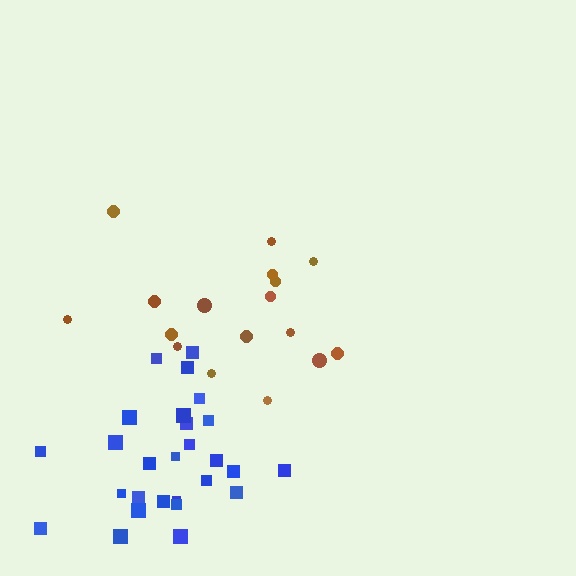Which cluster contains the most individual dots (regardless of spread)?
Blue (27).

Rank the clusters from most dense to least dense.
blue, brown.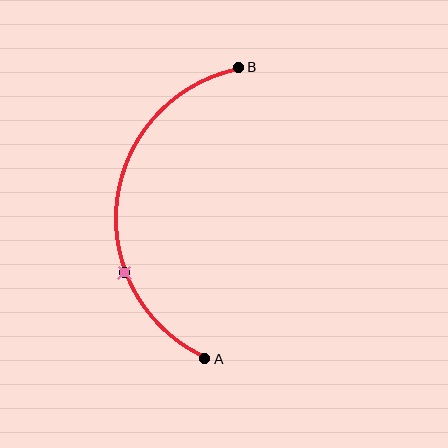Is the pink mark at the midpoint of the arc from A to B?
No. The pink mark lies on the arc but is closer to endpoint A. The arc midpoint would be at the point on the curve equidistant along the arc from both A and B.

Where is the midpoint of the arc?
The arc midpoint is the point on the curve farthest from the straight line joining A and B. It sits to the left of that line.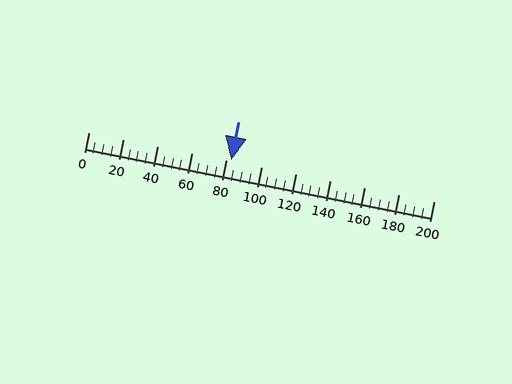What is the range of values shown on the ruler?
The ruler shows values from 0 to 200.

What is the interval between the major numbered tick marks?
The major tick marks are spaced 20 units apart.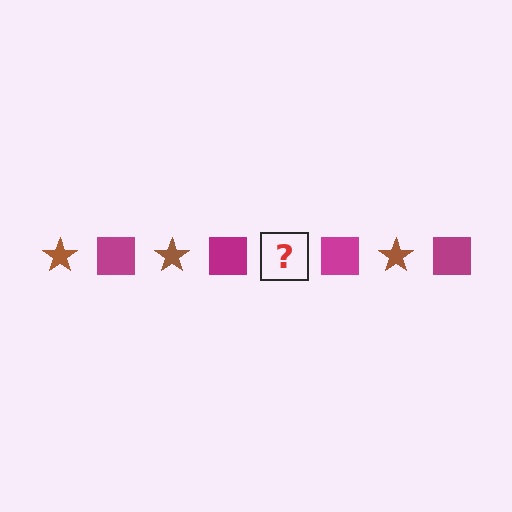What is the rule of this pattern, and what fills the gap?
The rule is that the pattern alternates between brown star and magenta square. The gap should be filled with a brown star.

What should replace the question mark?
The question mark should be replaced with a brown star.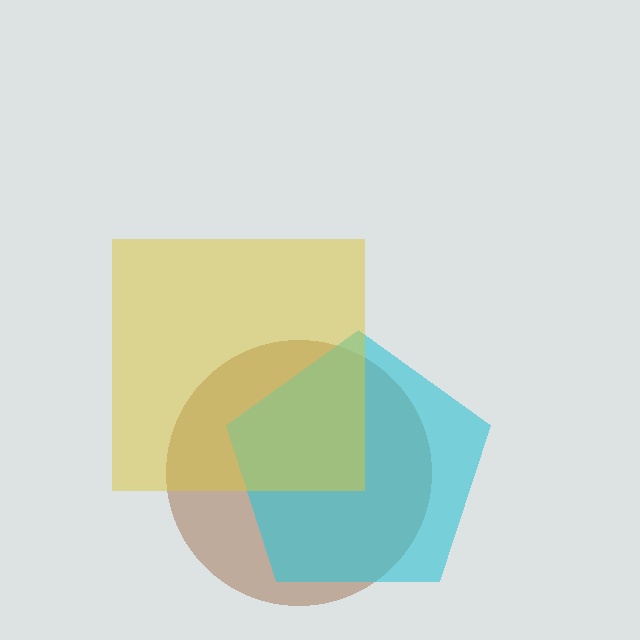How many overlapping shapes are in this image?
There are 3 overlapping shapes in the image.